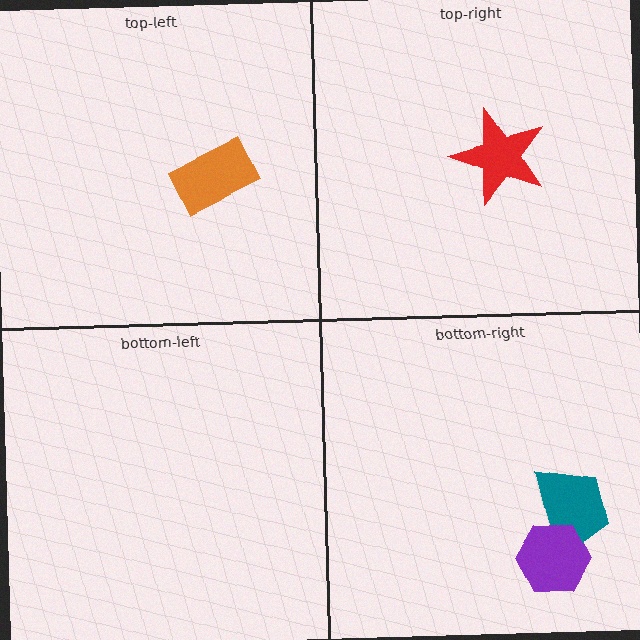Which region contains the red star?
The top-right region.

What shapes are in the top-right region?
The red star.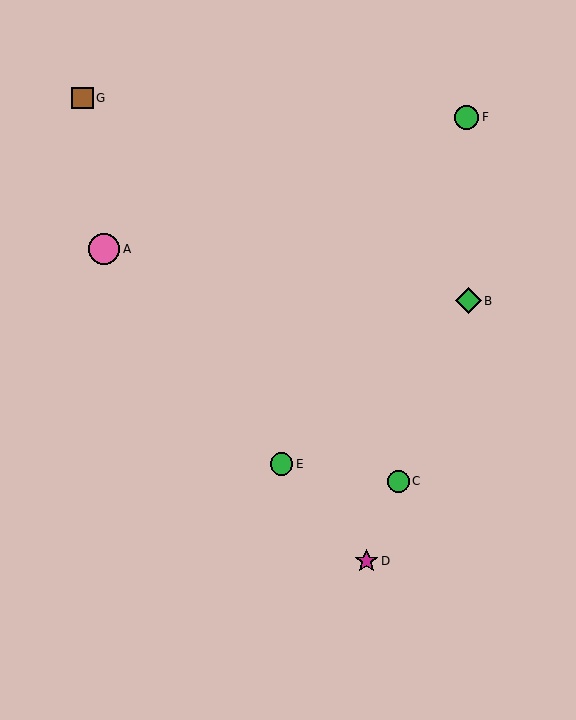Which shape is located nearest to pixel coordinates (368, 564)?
The magenta star (labeled D) at (366, 561) is nearest to that location.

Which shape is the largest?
The pink circle (labeled A) is the largest.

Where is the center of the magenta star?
The center of the magenta star is at (366, 561).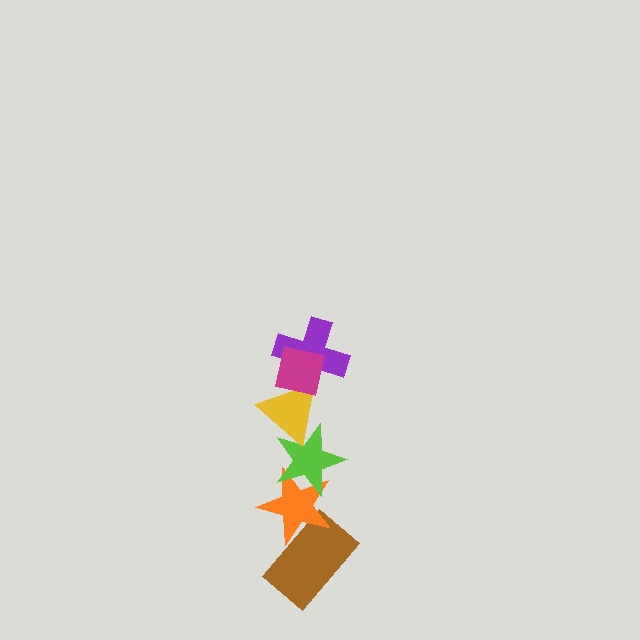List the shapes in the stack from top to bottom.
From top to bottom: the magenta square, the purple cross, the yellow triangle, the lime star, the orange star, the brown rectangle.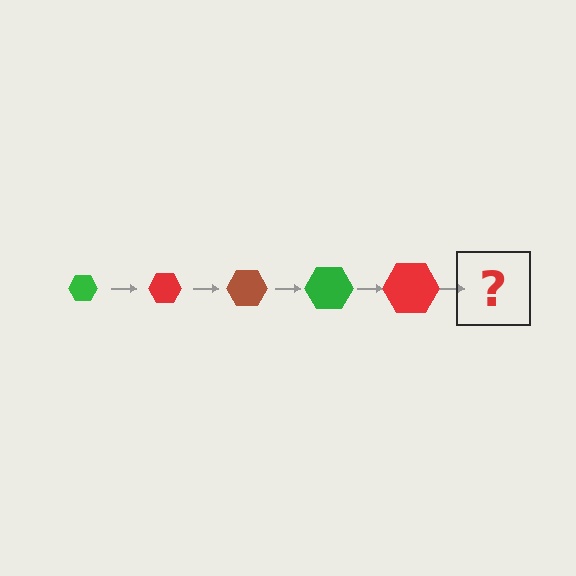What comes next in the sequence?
The next element should be a brown hexagon, larger than the previous one.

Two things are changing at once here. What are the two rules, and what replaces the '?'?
The two rules are that the hexagon grows larger each step and the color cycles through green, red, and brown. The '?' should be a brown hexagon, larger than the previous one.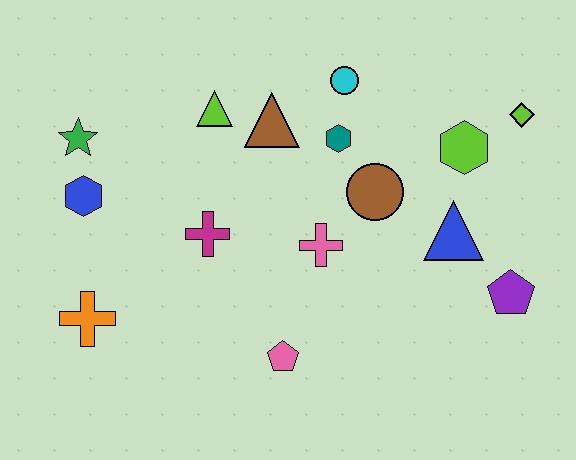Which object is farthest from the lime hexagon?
The orange cross is farthest from the lime hexagon.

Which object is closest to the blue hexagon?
The green star is closest to the blue hexagon.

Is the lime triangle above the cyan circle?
No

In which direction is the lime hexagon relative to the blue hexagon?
The lime hexagon is to the right of the blue hexagon.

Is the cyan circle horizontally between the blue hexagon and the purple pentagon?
Yes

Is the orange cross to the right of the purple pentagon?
No